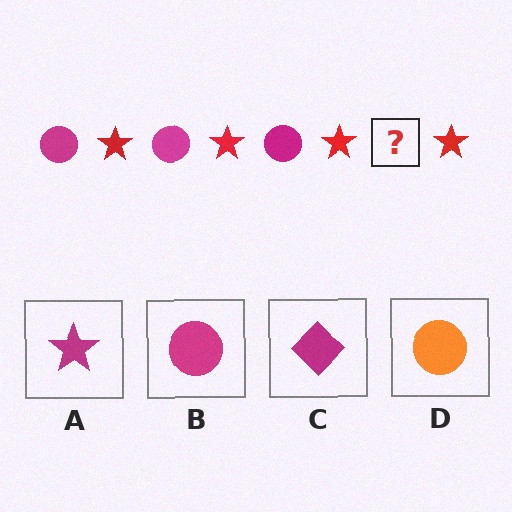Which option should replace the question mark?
Option B.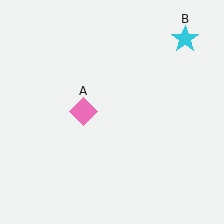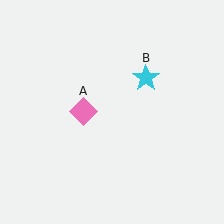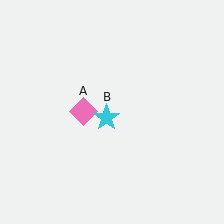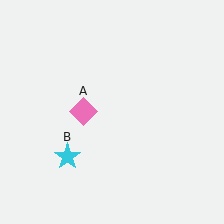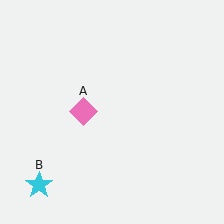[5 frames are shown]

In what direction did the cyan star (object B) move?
The cyan star (object B) moved down and to the left.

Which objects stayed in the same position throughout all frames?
Pink diamond (object A) remained stationary.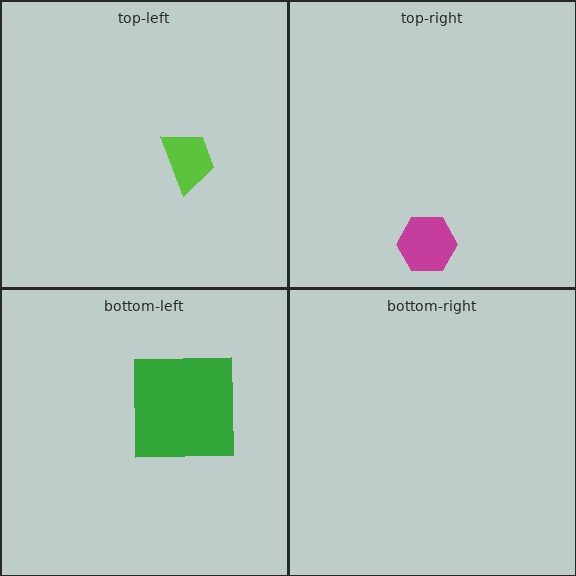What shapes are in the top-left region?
The lime trapezoid.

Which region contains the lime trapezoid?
The top-left region.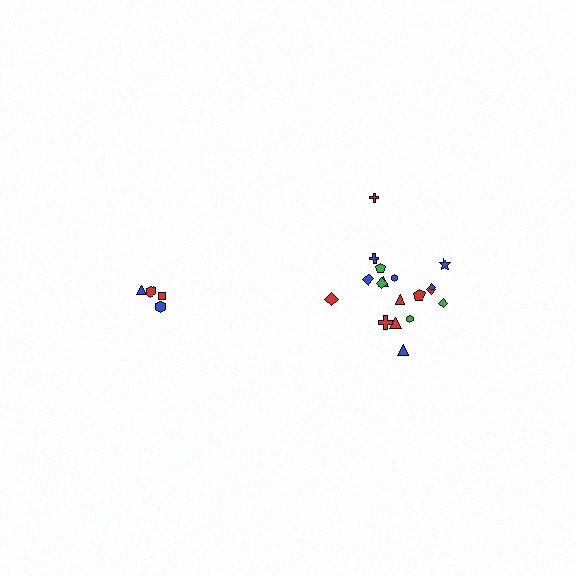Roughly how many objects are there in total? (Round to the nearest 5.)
Roughly 20 objects in total.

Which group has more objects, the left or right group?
The right group.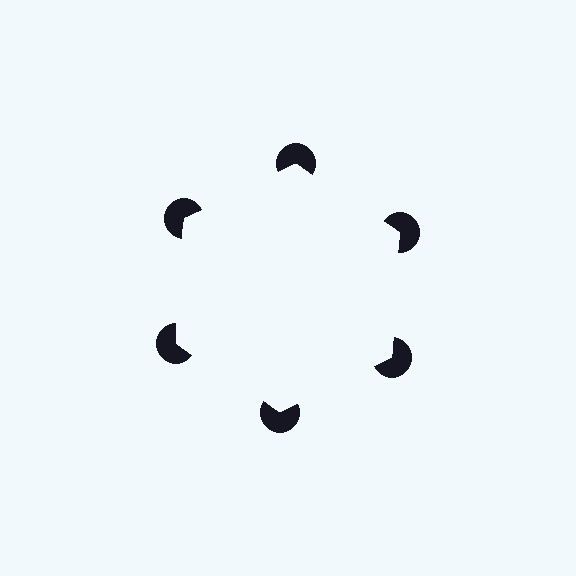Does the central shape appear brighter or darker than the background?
It typically appears slightly brighter than the background, even though no actual brightness change is drawn.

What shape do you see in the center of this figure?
An illusory hexagon — its edges are inferred from the aligned wedge cuts in the pac-man discs, not physically drawn.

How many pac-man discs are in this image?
There are 6 — one at each vertex of the illusory hexagon.